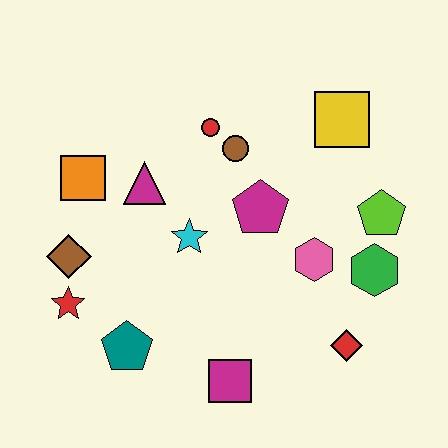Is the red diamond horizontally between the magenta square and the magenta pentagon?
No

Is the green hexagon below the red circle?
Yes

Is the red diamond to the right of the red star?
Yes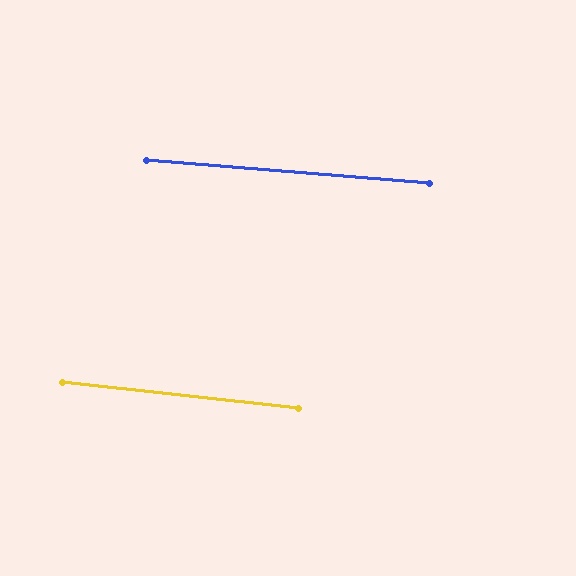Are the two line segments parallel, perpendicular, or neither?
Parallel — their directions differ by only 1.7°.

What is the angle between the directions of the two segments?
Approximately 2 degrees.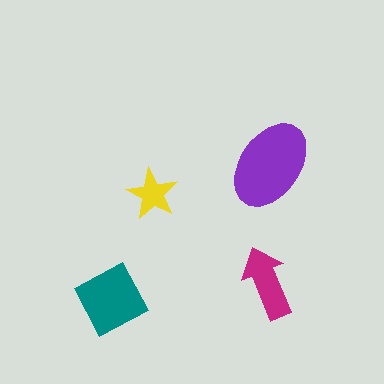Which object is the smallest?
The yellow star.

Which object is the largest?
The purple ellipse.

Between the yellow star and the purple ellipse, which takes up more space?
The purple ellipse.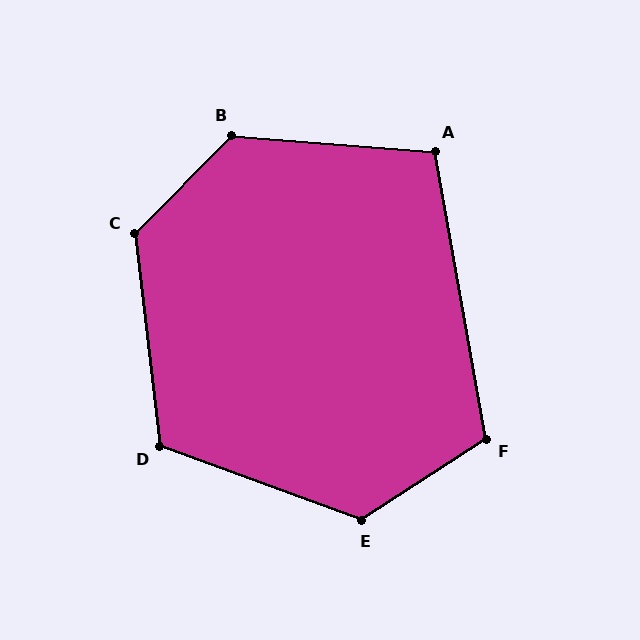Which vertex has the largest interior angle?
B, at approximately 130 degrees.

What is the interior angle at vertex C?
Approximately 129 degrees (obtuse).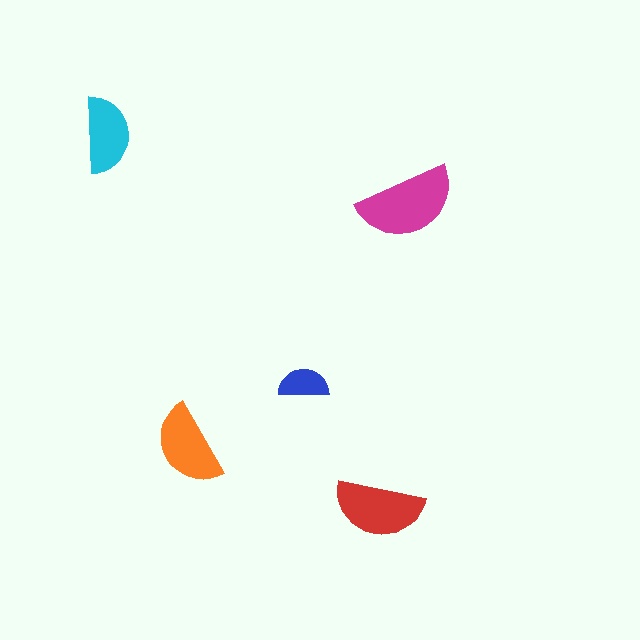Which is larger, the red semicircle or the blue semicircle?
The red one.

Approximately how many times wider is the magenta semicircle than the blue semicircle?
About 2 times wider.